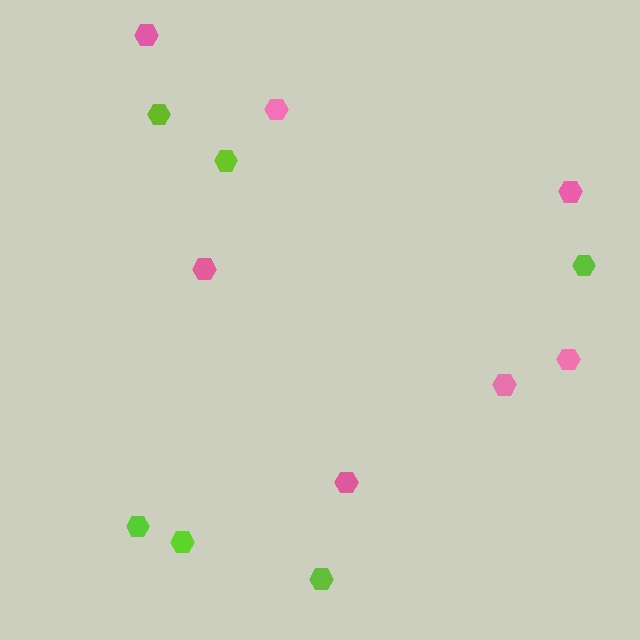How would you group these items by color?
There are 2 groups: one group of lime hexagons (6) and one group of pink hexagons (7).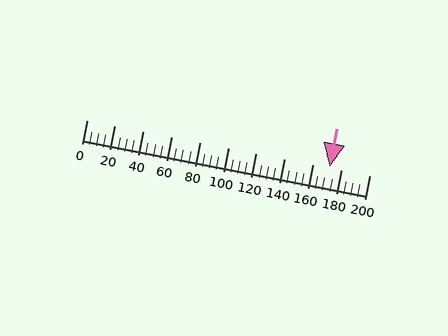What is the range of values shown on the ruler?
The ruler shows values from 0 to 200.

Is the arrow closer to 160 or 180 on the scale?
The arrow is closer to 180.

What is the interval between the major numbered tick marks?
The major tick marks are spaced 20 units apart.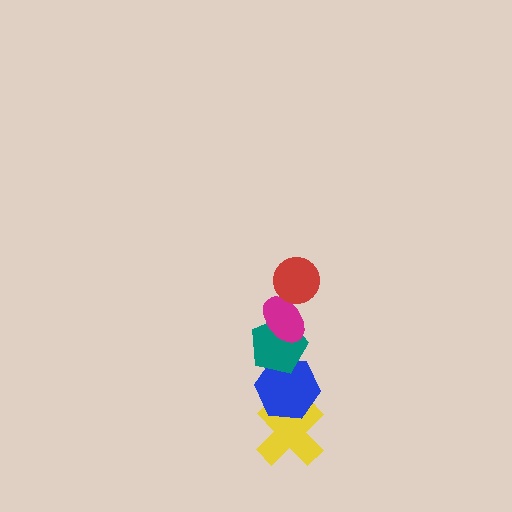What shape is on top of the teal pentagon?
The magenta ellipse is on top of the teal pentagon.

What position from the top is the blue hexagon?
The blue hexagon is 4th from the top.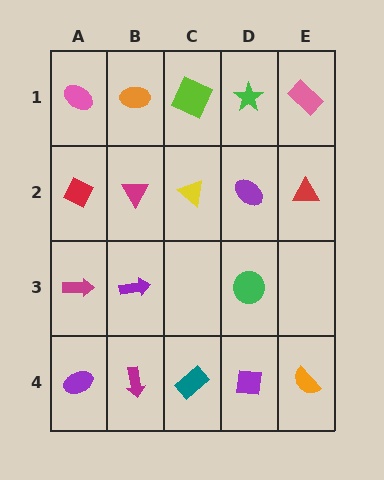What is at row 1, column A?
A pink ellipse.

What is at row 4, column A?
A purple ellipse.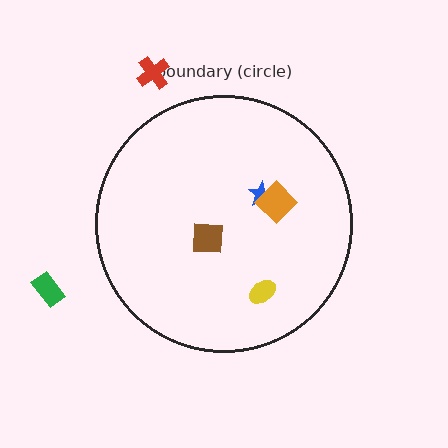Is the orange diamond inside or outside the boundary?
Inside.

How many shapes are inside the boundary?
4 inside, 2 outside.